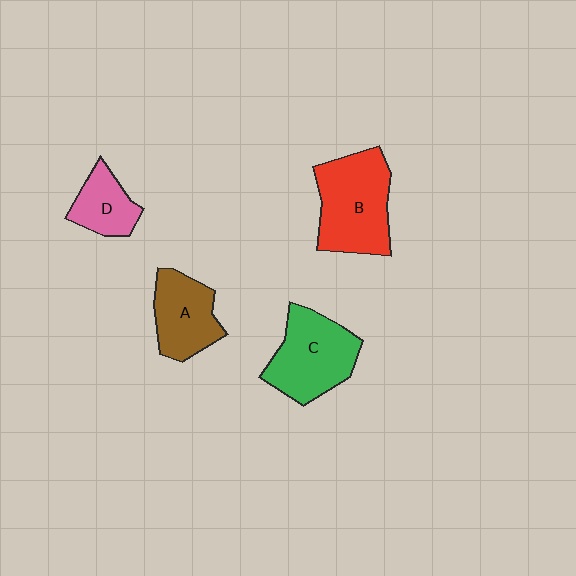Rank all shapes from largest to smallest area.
From largest to smallest: B (red), C (green), A (brown), D (pink).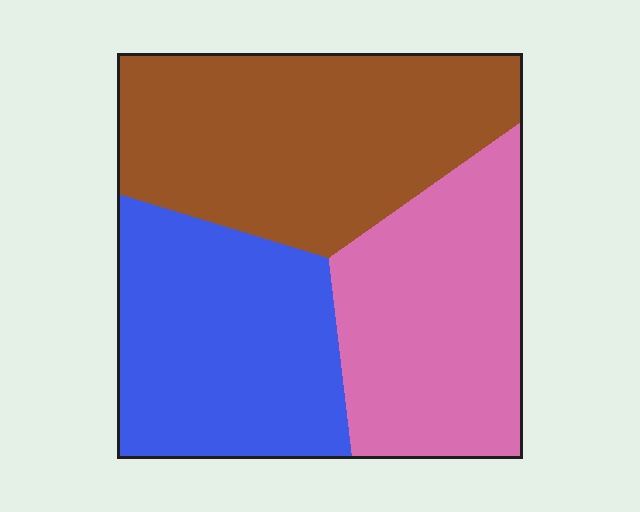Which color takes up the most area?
Brown, at roughly 40%.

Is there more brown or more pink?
Brown.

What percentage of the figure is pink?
Pink covers about 30% of the figure.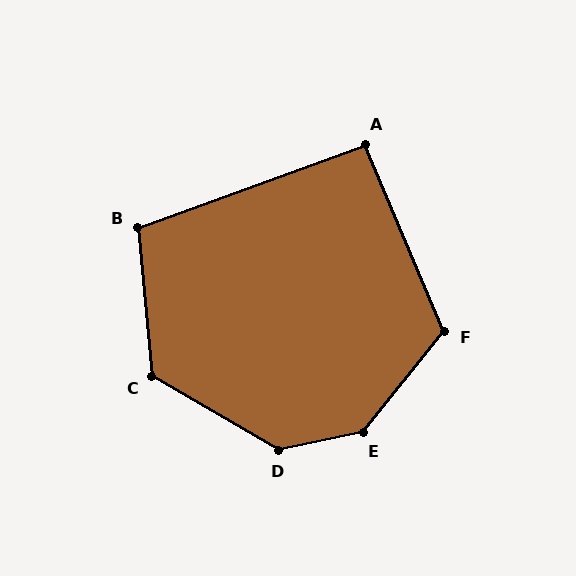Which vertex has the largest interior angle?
E, at approximately 141 degrees.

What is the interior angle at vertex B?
Approximately 104 degrees (obtuse).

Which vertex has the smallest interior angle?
A, at approximately 93 degrees.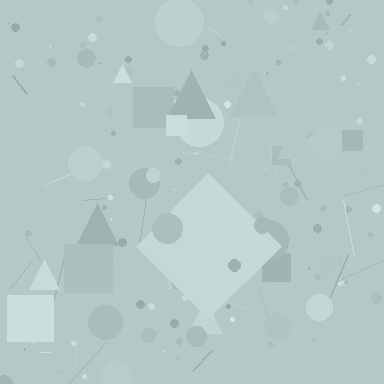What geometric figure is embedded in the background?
A diamond is embedded in the background.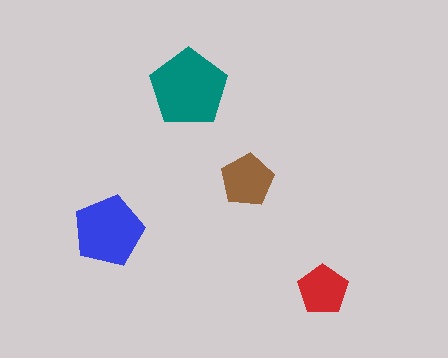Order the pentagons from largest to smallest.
the teal one, the blue one, the brown one, the red one.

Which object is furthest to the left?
The blue pentagon is leftmost.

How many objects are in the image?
There are 4 objects in the image.